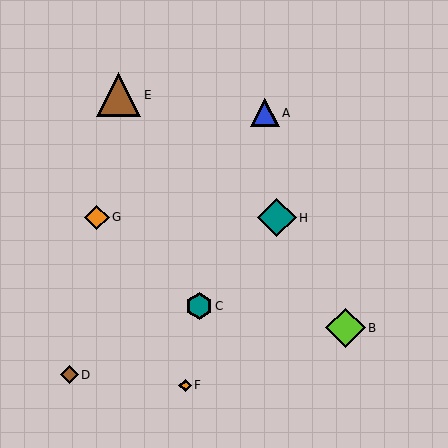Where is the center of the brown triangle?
The center of the brown triangle is at (119, 95).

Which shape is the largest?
The brown triangle (labeled E) is the largest.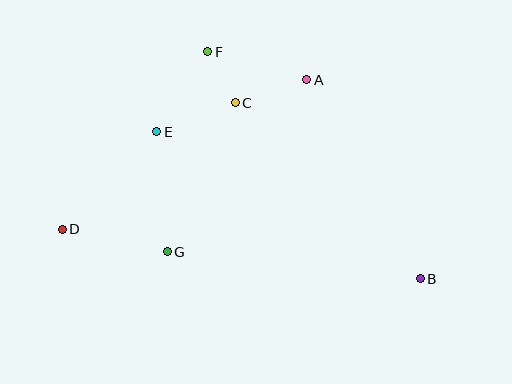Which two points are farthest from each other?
Points B and D are farthest from each other.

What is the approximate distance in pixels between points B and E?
The distance between B and E is approximately 302 pixels.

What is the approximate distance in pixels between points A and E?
The distance between A and E is approximately 159 pixels.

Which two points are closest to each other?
Points C and F are closest to each other.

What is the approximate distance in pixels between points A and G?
The distance between A and G is approximately 221 pixels.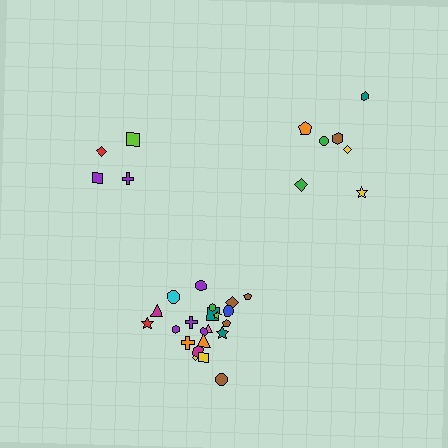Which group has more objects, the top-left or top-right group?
The top-right group.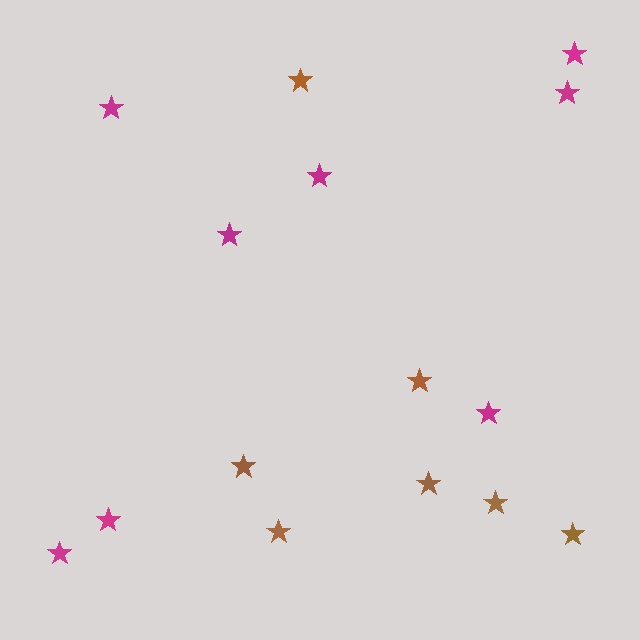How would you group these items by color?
There are 2 groups: one group of magenta stars (8) and one group of brown stars (7).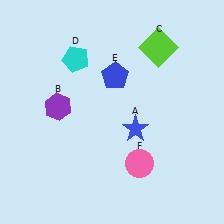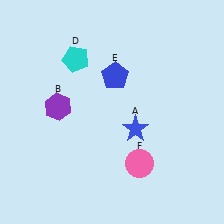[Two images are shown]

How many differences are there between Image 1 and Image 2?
There is 1 difference between the two images.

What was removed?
The lime square (C) was removed in Image 2.